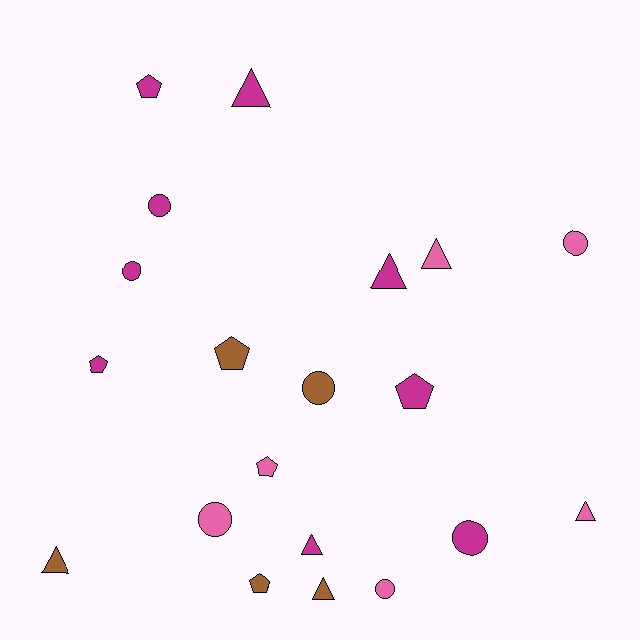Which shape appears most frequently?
Triangle, with 7 objects.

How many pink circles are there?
There are 3 pink circles.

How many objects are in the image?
There are 20 objects.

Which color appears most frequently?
Magenta, with 9 objects.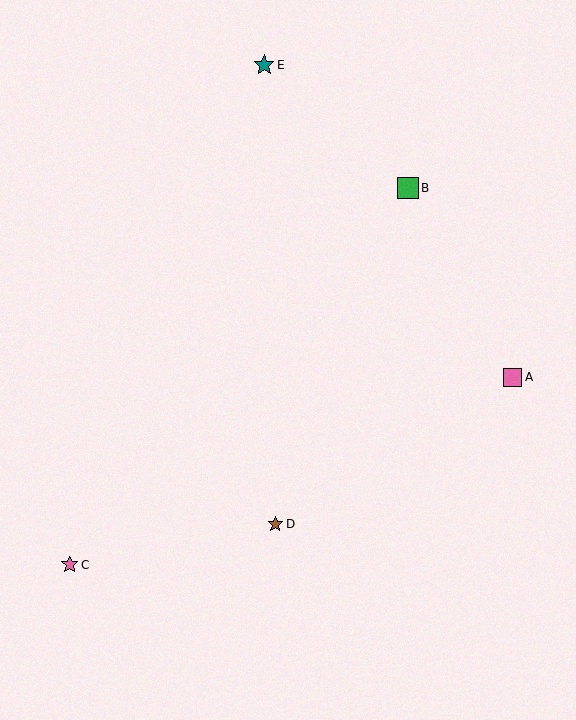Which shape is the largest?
The teal star (labeled E) is the largest.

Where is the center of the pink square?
The center of the pink square is at (513, 377).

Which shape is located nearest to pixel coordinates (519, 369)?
The pink square (labeled A) at (513, 377) is nearest to that location.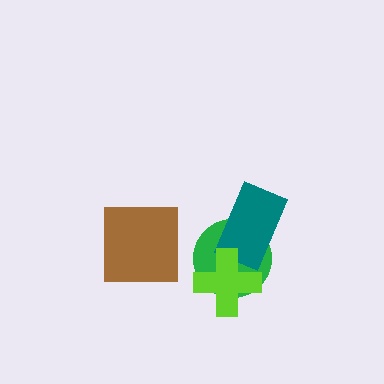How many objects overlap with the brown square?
0 objects overlap with the brown square.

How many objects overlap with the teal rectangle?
2 objects overlap with the teal rectangle.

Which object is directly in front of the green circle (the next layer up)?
The teal rectangle is directly in front of the green circle.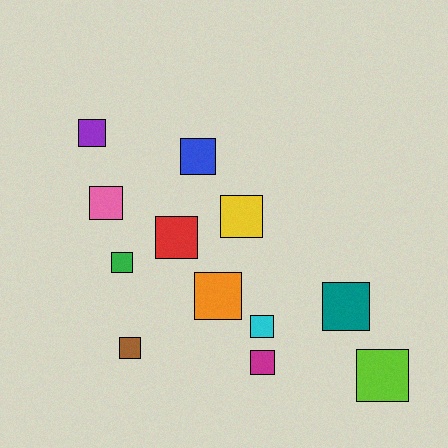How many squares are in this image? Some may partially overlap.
There are 12 squares.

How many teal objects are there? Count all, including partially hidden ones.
There is 1 teal object.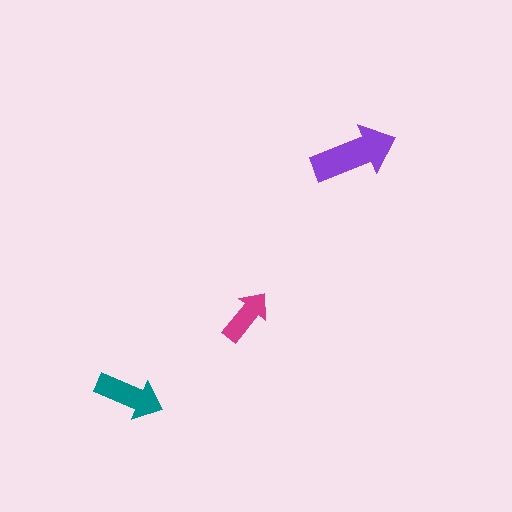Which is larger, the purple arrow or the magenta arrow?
The purple one.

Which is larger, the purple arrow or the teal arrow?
The purple one.